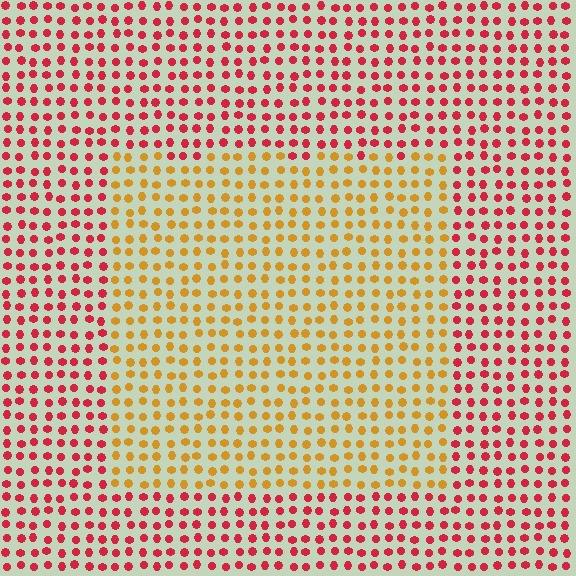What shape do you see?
I see a rectangle.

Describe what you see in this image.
The image is filled with small red elements in a uniform arrangement. A rectangle-shaped region is visible where the elements are tinted to a slightly different hue, forming a subtle color boundary.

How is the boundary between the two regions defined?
The boundary is defined purely by a slight shift in hue (about 48 degrees). Spacing, size, and orientation are identical on both sides.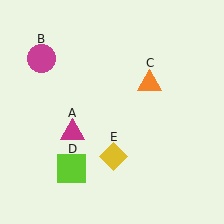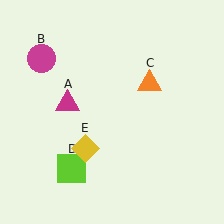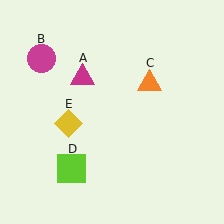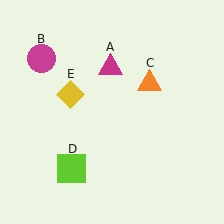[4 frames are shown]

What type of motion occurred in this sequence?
The magenta triangle (object A), yellow diamond (object E) rotated clockwise around the center of the scene.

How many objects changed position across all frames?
2 objects changed position: magenta triangle (object A), yellow diamond (object E).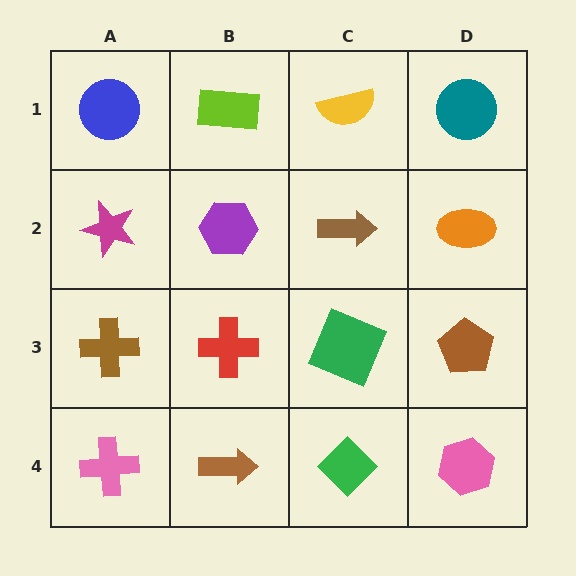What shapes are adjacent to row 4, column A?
A brown cross (row 3, column A), a brown arrow (row 4, column B).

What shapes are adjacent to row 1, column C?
A brown arrow (row 2, column C), a lime rectangle (row 1, column B), a teal circle (row 1, column D).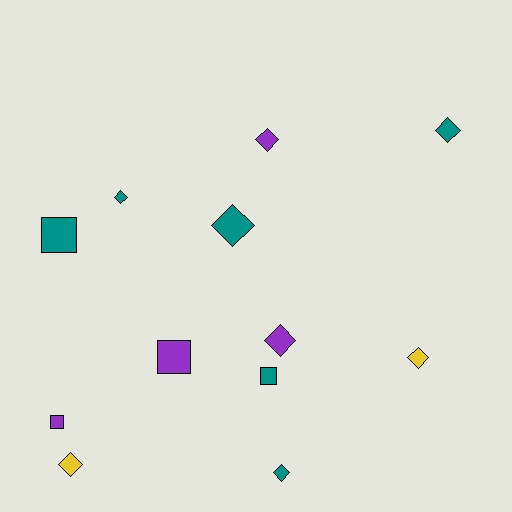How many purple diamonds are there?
There are 2 purple diamonds.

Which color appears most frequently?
Teal, with 6 objects.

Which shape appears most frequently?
Diamond, with 8 objects.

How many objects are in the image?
There are 12 objects.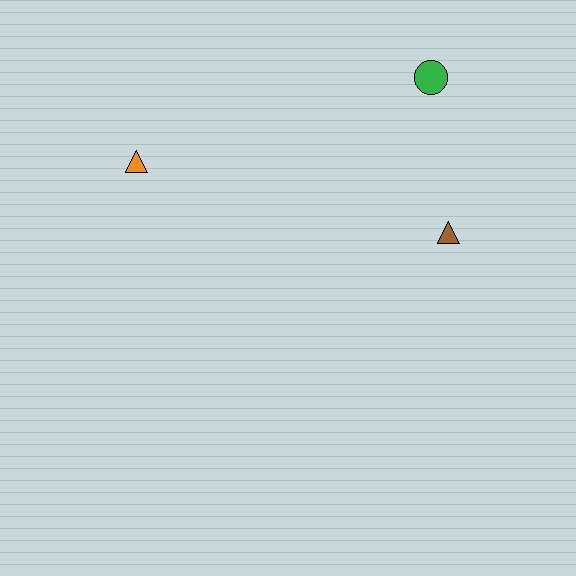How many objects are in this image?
There are 3 objects.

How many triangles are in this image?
There are 2 triangles.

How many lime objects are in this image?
There are no lime objects.